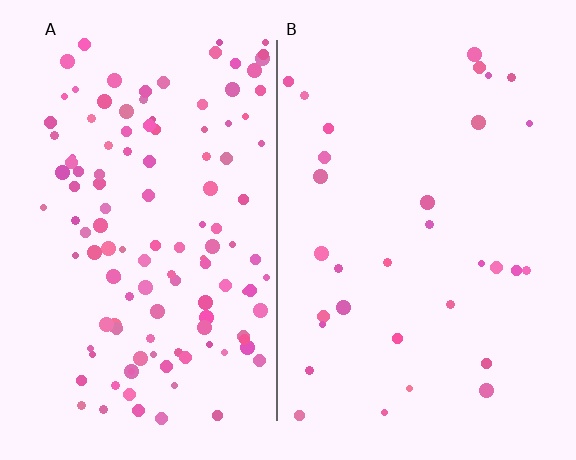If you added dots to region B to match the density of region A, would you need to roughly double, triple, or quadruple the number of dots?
Approximately quadruple.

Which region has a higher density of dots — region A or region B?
A (the left).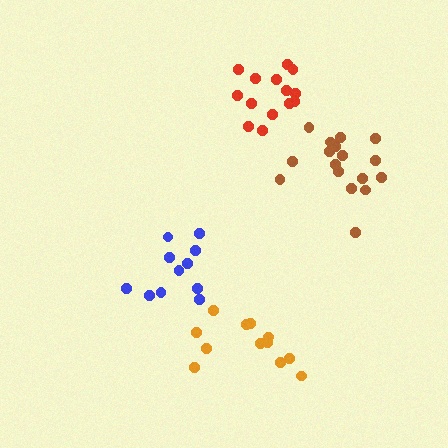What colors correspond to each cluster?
The clusters are colored: blue, orange, brown, red.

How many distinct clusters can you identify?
There are 4 distinct clusters.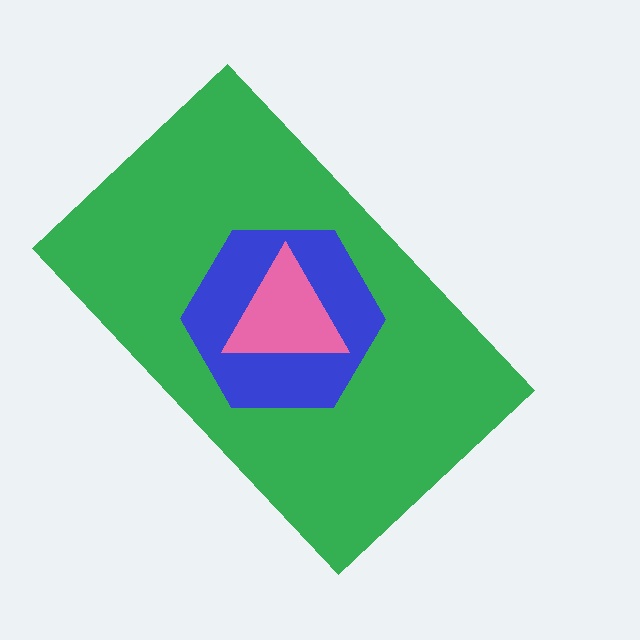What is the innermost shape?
The pink triangle.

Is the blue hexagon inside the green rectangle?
Yes.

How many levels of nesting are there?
3.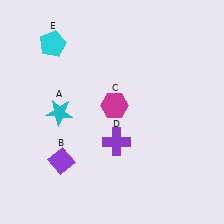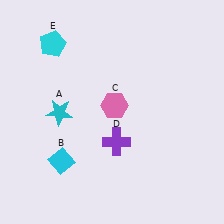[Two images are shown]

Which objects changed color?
B changed from purple to cyan. C changed from magenta to pink.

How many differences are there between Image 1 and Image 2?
There are 2 differences between the two images.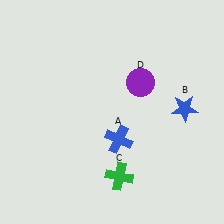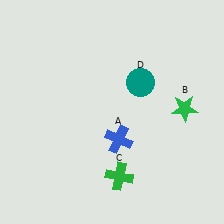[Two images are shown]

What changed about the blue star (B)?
In Image 1, B is blue. In Image 2, it changed to green.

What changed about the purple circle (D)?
In Image 1, D is purple. In Image 2, it changed to teal.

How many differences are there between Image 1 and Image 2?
There are 2 differences between the two images.